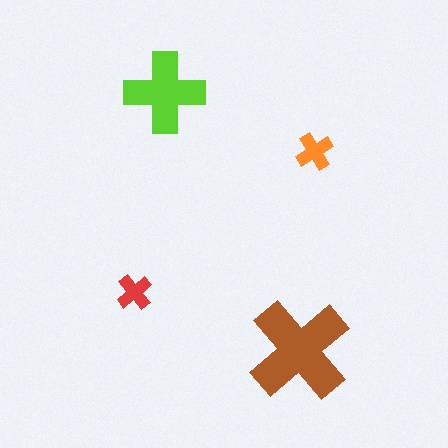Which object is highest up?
The lime cross is topmost.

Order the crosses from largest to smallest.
the brown one, the lime one, the orange one, the red one.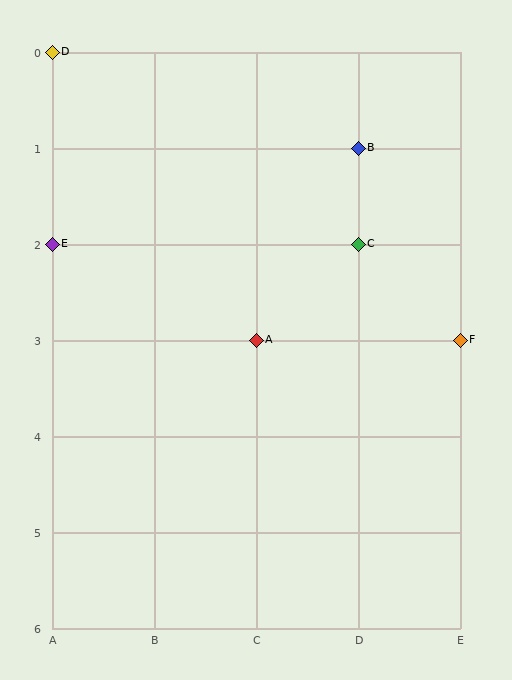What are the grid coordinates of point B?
Point B is at grid coordinates (D, 1).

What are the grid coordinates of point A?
Point A is at grid coordinates (C, 3).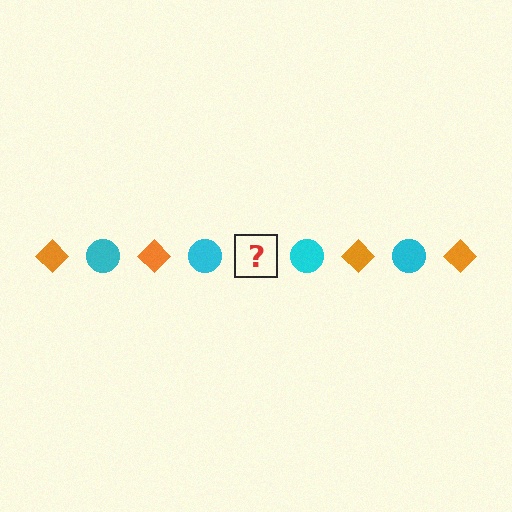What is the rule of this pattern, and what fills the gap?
The rule is that the pattern alternates between orange diamond and cyan circle. The gap should be filled with an orange diamond.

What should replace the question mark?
The question mark should be replaced with an orange diamond.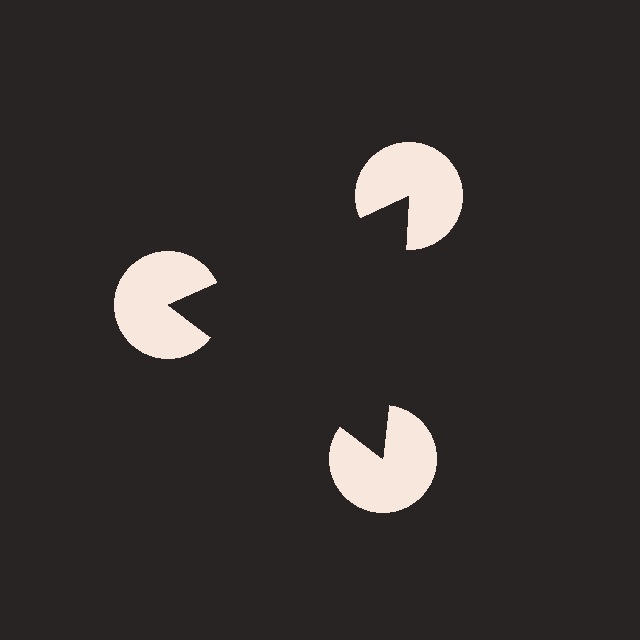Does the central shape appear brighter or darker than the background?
It typically appears slightly darker than the background, even though no actual brightness change is drawn.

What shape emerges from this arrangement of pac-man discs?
An illusory triangle — its edges are inferred from the aligned wedge cuts in the pac-man discs, not physically drawn.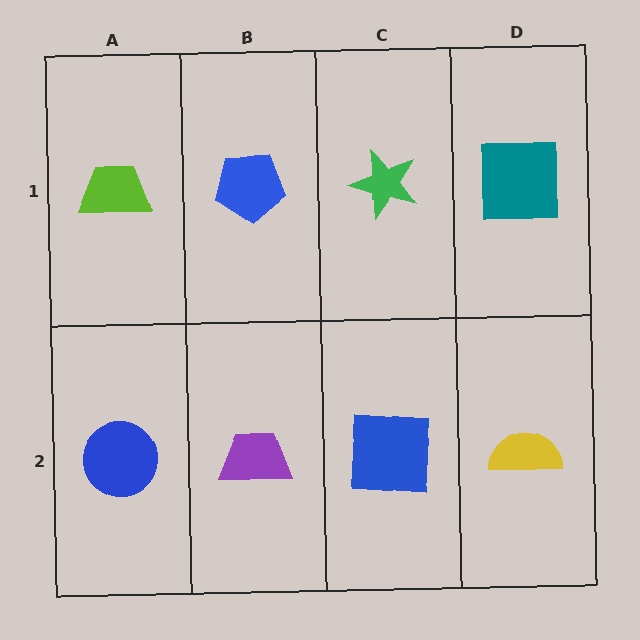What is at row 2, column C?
A blue square.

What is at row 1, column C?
A green star.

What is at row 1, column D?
A teal square.